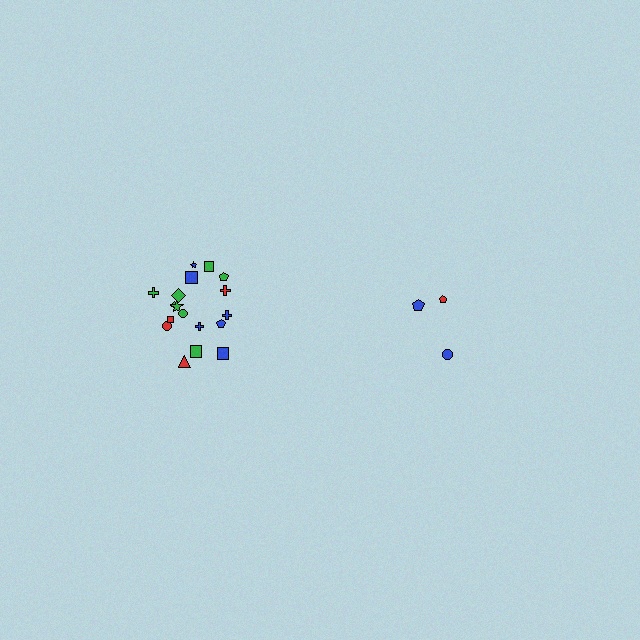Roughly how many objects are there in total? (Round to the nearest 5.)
Roughly 20 objects in total.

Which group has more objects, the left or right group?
The left group.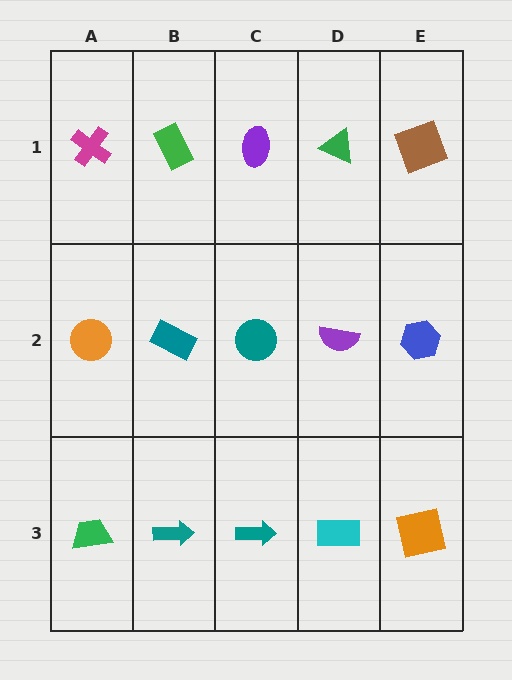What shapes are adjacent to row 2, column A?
A magenta cross (row 1, column A), a green trapezoid (row 3, column A), a teal rectangle (row 2, column B).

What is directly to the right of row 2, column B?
A teal circle.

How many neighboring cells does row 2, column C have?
4.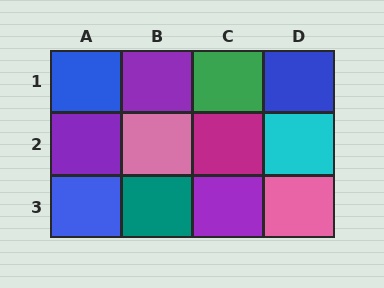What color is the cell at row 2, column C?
Magenta.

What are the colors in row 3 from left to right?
Blue, teal, purple, pink.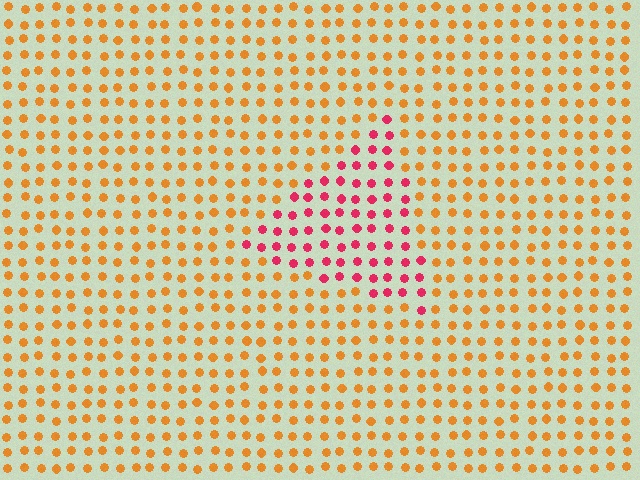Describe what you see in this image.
The image is filled with small orange elements in a uniform arrangement. A triangle-shaped region is visible where the elements are tinted to a slightly different hue, forming a subtle color boundary.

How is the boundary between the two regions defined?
The boundary is defined purely by a slight shift in hue (about 49 degrees). Spacing, size, and orientation are identical on both sides.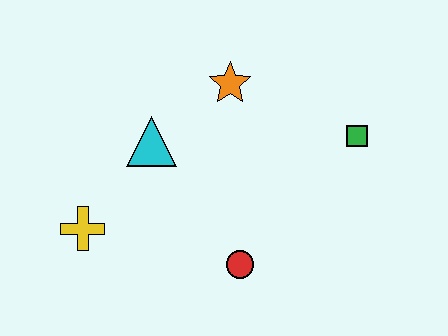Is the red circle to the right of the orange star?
Yes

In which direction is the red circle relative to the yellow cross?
The red circle is to the right of the yellow cross.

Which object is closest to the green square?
The orange star is closest to the green square.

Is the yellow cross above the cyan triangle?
No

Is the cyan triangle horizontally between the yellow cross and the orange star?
Yes